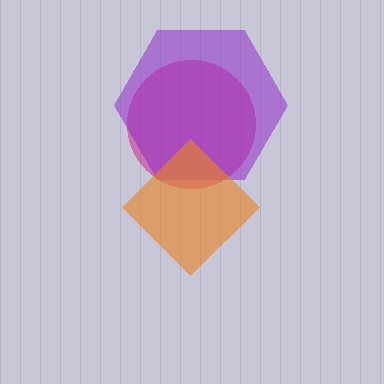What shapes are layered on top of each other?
The layered shapes are: a magenta circle, a purple hexagon, an orange diamond.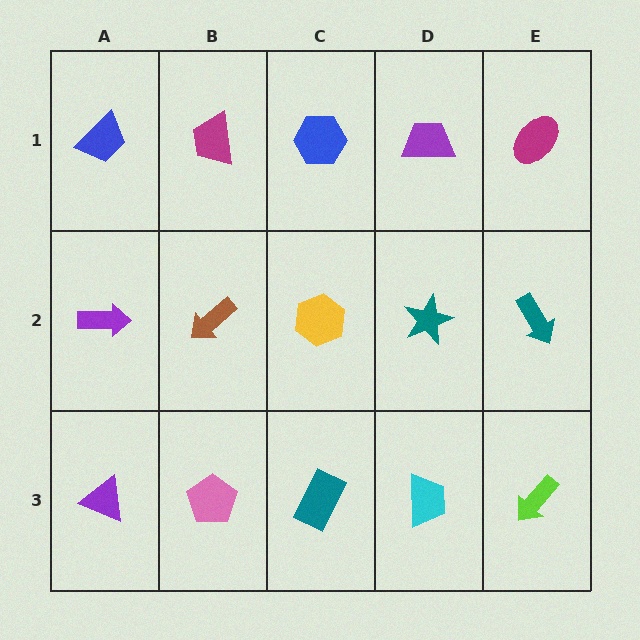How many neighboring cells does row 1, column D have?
3.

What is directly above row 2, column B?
A magenta trapezoid.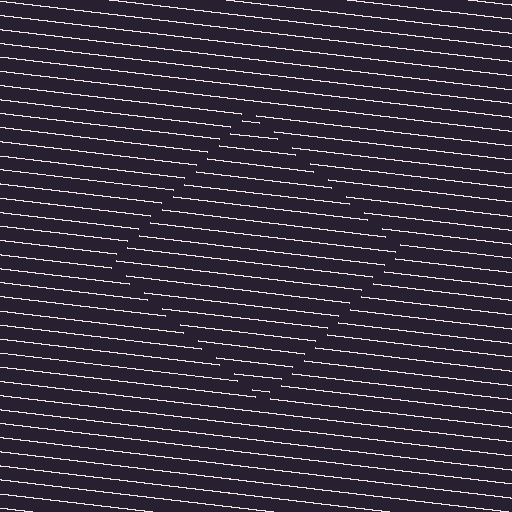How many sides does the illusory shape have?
4 sides — the line-ends trace a square.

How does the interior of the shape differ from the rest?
The interior of the shape contains the same grating, shifted by half a period — the contour is defined by the phase discontinuity where line-ends from the inner and outer gratings abut.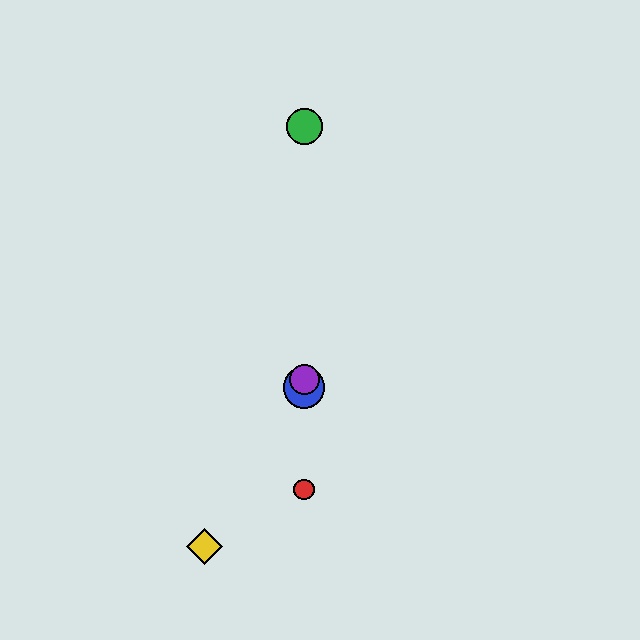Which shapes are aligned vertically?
The red circle, the blue circle, the green circle, the purple circle are aligned vertically.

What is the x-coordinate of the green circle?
The green circle is at x≈304.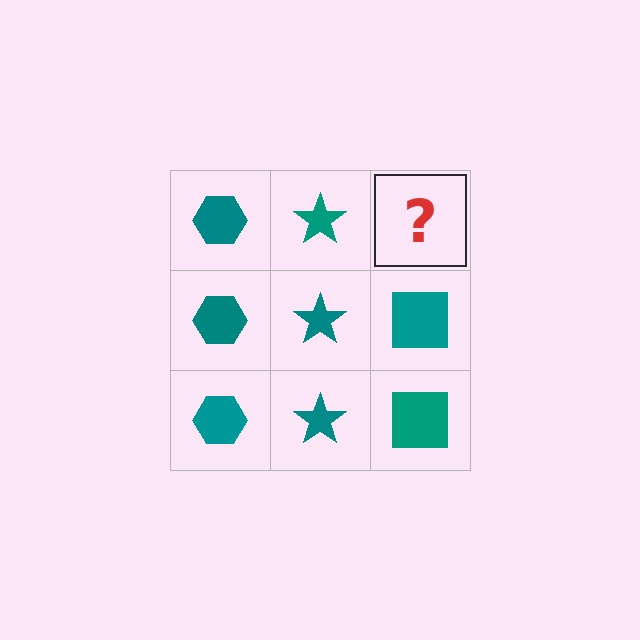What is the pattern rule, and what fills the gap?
The rule is that each column has a consistent shape. The gap should be filled with a teal square.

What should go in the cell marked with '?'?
The missing cell should contain a teal square.